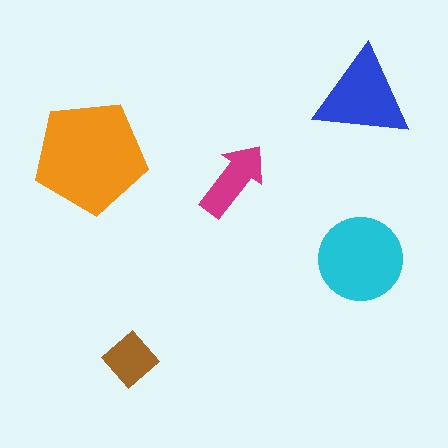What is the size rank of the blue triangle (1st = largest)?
3rd.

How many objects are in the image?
There are 5 objects in the image.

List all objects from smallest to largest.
The brown diamond, the magenta arrow, the blue triangle, the cyan circle, the orange pentagon.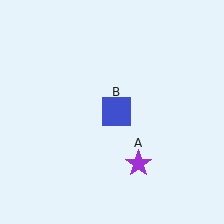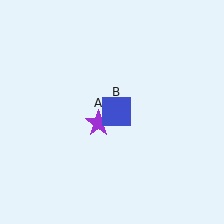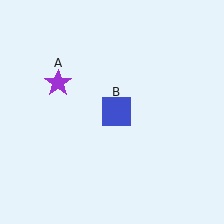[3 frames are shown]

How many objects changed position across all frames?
1 object changed position: purple star (object A).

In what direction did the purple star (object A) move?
The purple star (object A) moved up and to the left.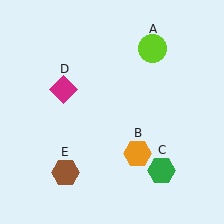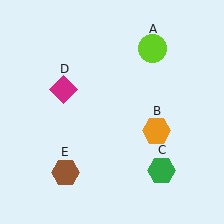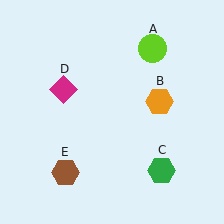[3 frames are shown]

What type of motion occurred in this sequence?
The orange hexagon (object B) rotated counterclockwise around the center of the scene.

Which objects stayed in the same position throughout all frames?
Lime circle (object A) and green hexagon (object C) and magenta diamond (object D) and brown hexagon (object E) remained stationary.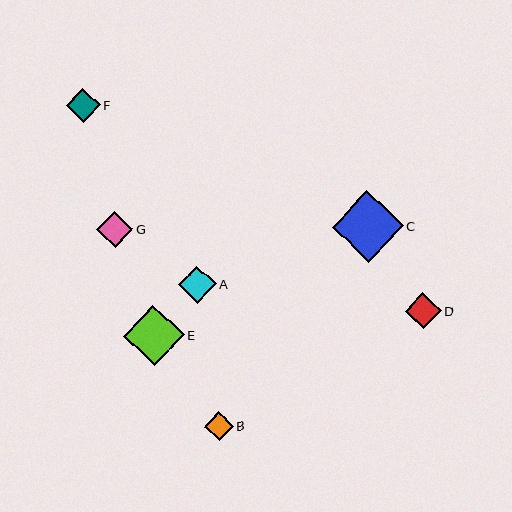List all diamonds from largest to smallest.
From largest to smallest: C, E, A, D, G, F, B.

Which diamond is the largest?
Diamond C is the largest with a size of approximately 71 pixels.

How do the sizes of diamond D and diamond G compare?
Diamond D and diamond G are approximately the same size.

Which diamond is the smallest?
Diamond B is the smallest with a size of approximately 29 pixels.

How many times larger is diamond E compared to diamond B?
Diamond E is approximately 2.1 times the size of diamond B.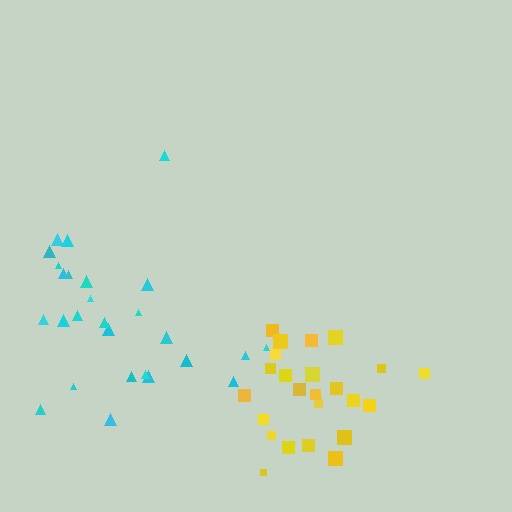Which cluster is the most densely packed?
Yellow.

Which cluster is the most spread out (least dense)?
Cyan.